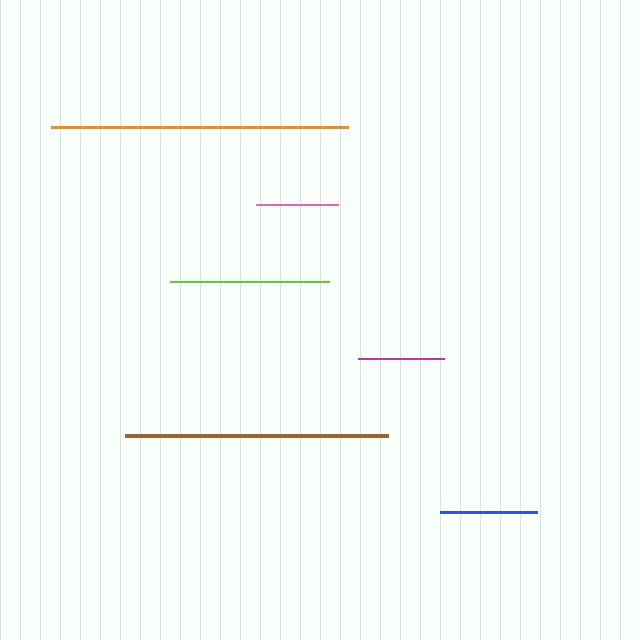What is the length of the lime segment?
The lime segment is approximately 159 pixels long.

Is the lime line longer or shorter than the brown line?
The brown line is longer than the lime line.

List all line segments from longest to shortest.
From longest to shortest: orange, brown, lime, blue, magenta, pink.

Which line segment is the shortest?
The pink line is the shortest at approximately 82 pixels.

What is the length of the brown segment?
The brown segment is approximately 263 pixels long.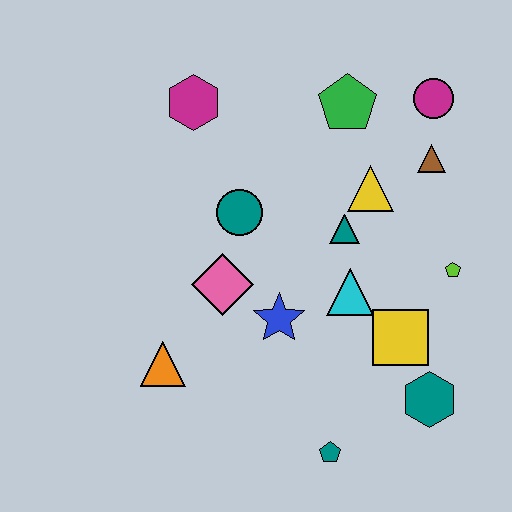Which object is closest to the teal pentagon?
The teal hexagon is closest to the teal pentagon.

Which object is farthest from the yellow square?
The magenta hexagon is farthest from the yellow square.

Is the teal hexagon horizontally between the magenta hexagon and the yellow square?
No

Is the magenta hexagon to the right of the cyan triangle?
No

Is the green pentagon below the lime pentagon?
No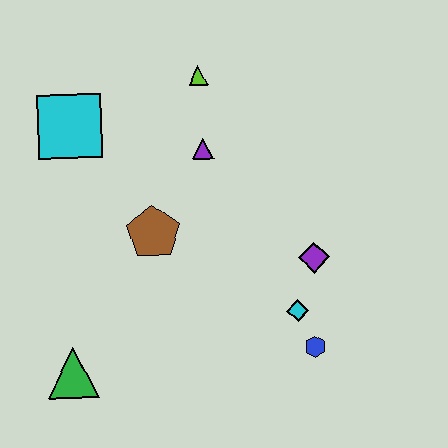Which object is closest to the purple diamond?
The cyan diamond is closest to the purple diamond.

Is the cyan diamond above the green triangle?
Yes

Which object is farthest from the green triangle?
The lime triangle is farthest from the green triangle.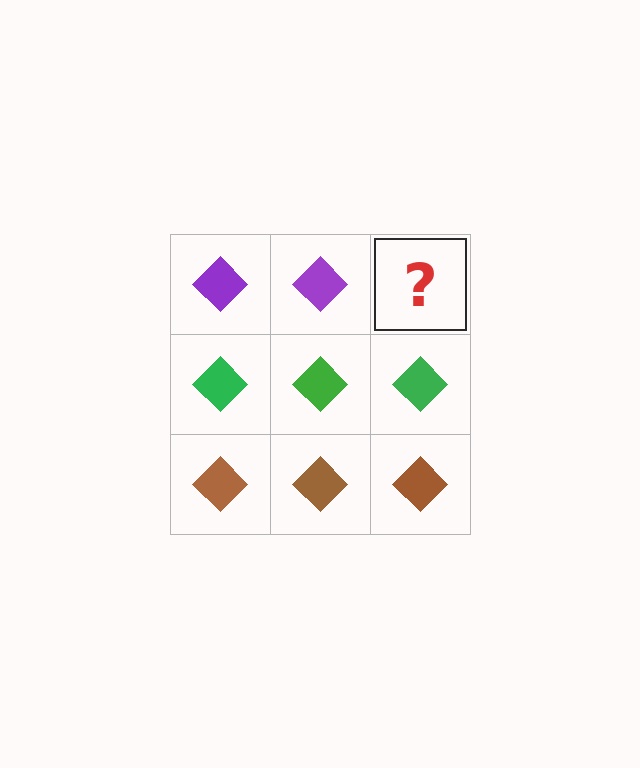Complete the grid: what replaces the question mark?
The question mark should be replaced with a purple diamond.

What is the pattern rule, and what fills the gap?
The rule is that each row has a consistent color. The gap should be filled with a purple diamond.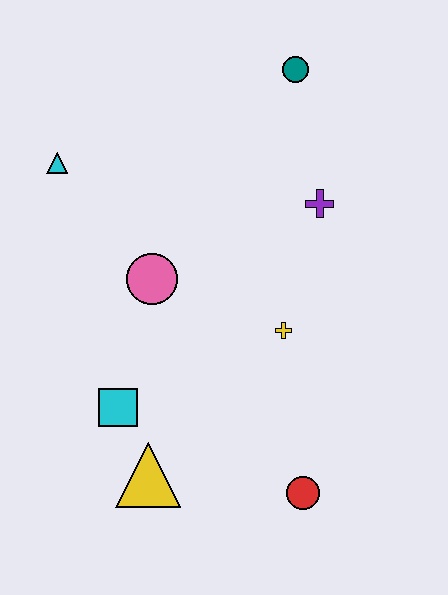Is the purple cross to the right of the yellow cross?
Yes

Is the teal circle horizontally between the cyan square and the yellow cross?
No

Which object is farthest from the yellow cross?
The cyan triangle is farthest from the yellow cross.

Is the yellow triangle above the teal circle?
No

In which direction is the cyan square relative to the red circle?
The cyan square is to the left of the red circle.